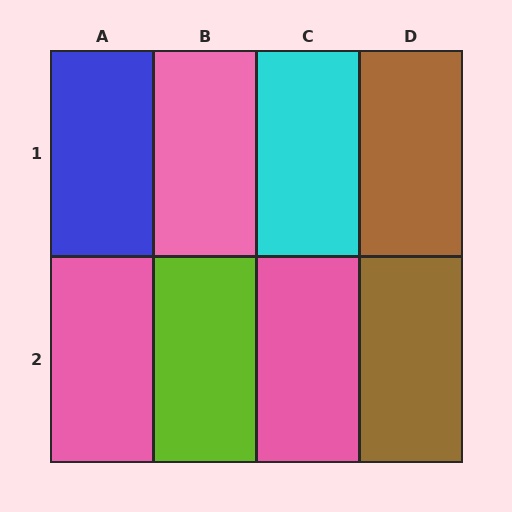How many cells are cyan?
1 cell is cyan.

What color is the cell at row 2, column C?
Pink.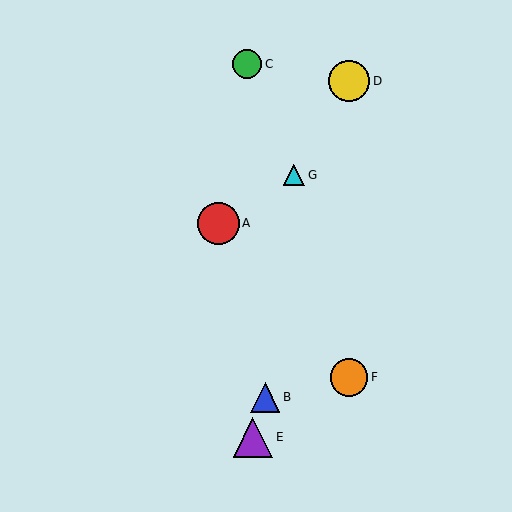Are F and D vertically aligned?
Yes, both are at x≈349.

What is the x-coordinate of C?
Object C is at x≈247.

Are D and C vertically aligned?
No, D is at x≈349 and C is at x≈247.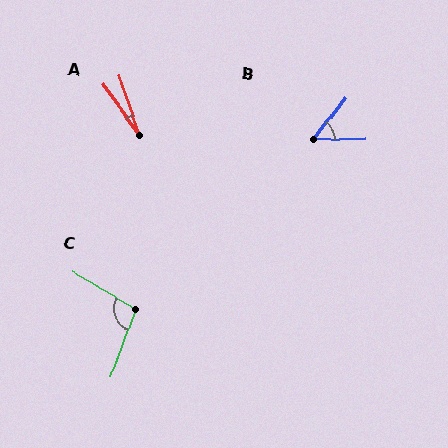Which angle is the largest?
C, at approximately 100 degrees.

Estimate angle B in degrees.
Approximately 52 degrees.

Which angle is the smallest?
A, at approximately 17 degrees.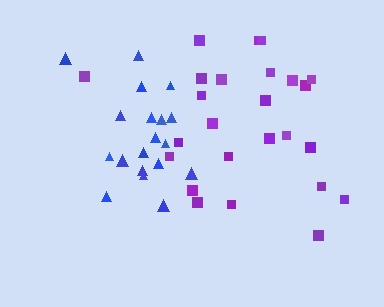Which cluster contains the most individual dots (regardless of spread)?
Purple (25).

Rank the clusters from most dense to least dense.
blue, purple.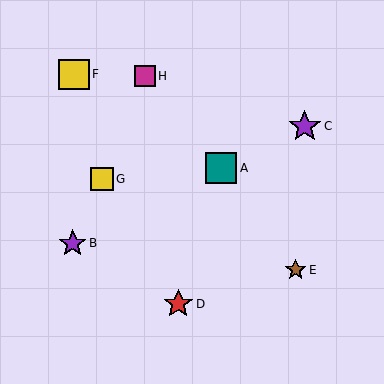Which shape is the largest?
The purple star (labeled C) is the largest.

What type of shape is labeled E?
Shape E is a brown star.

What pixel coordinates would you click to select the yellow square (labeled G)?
Click at (102, 179) to select the yellow square G.